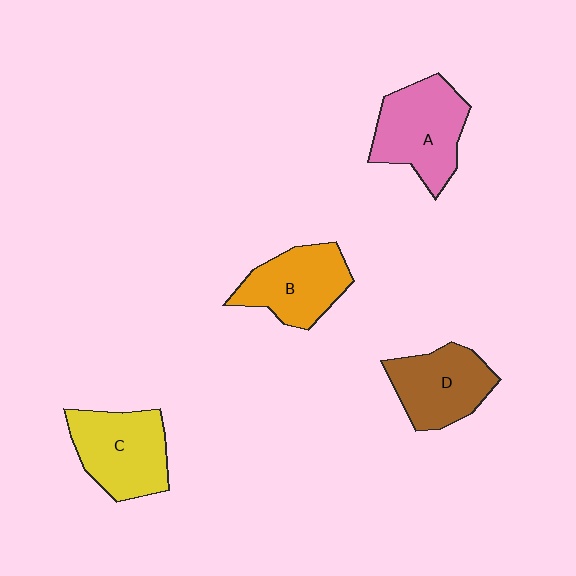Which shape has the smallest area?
Shape B (orange).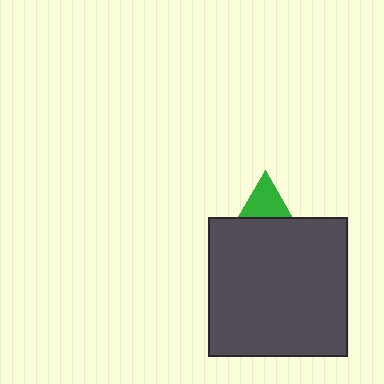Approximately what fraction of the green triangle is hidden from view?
Roughly 64% of the green triangle is hidden behind the dark gray square.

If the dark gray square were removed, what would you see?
You would see the complete green triangle.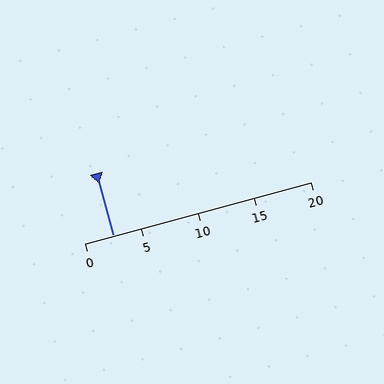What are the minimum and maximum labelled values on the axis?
The axis runs from 0 to 20.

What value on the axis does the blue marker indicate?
The marker indicates approximately 2.5.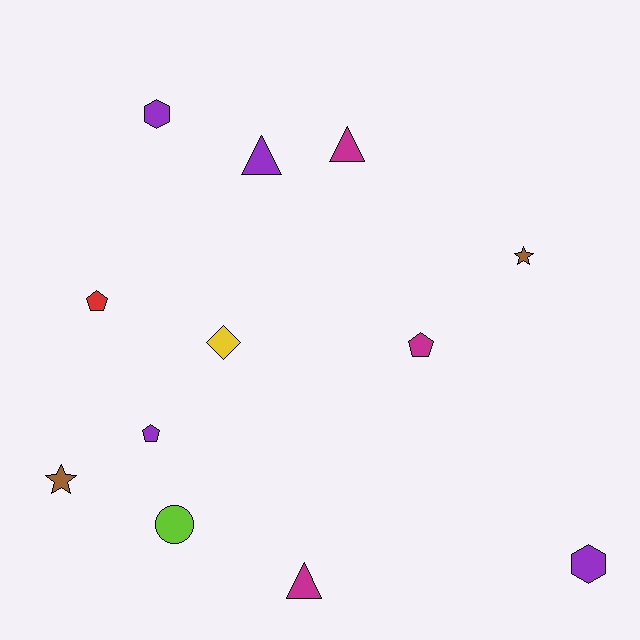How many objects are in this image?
There are 12 objects.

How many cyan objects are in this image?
There are no cyan objects.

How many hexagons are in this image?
There are 2 hexagons.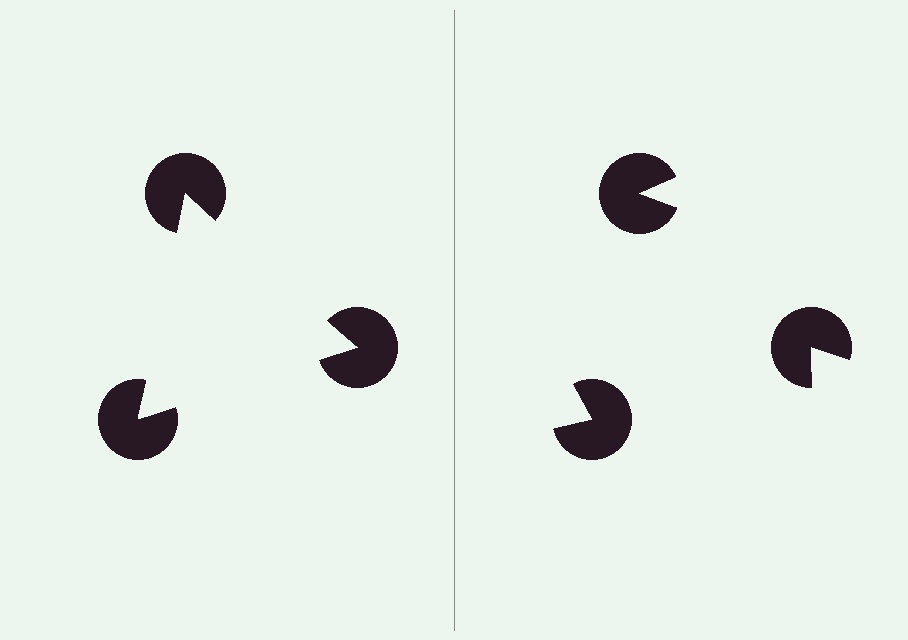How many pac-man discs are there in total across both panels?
6 — 3 on each side.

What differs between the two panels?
The pac-man discs are positioned identically on both sides; only the wedge orientations differ. On the left they align to a triangle; on the right they are misaligned.